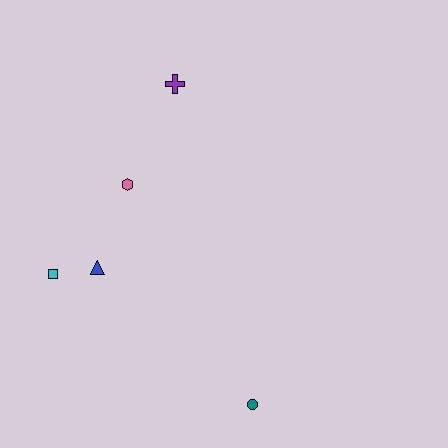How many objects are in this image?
There are 5 objects.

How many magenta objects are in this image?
There are no magenta objects.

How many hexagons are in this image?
There is 1 hexagon.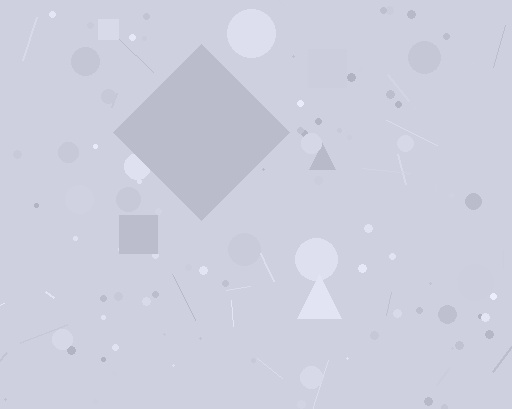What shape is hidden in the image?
A diamond is hidden in the image.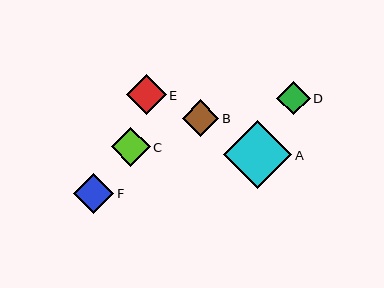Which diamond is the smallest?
Diamond D is the smallest with a size of approximately 33 pixels.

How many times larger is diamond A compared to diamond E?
Diamond A is approximately 1.7 times the size of diamond E.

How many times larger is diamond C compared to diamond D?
Diamond C is approximately 1.2 times the size of diamond D.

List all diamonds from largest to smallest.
From largest to smallest: A, E, F, C, B, D.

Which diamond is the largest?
Diamond A is the largest with a size of approximately 68 pixels.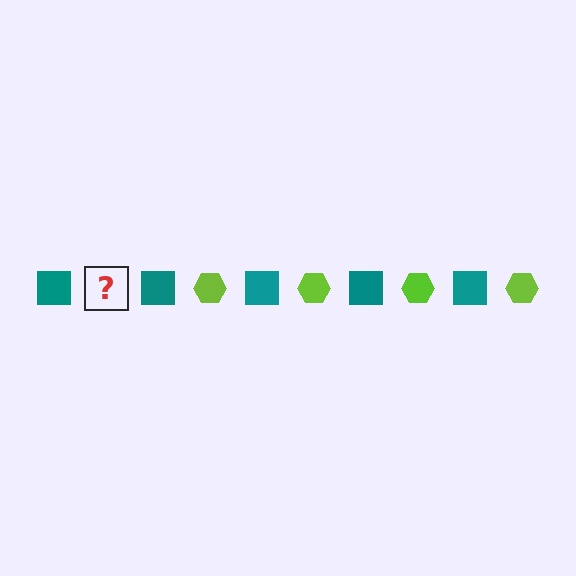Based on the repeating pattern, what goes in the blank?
The blank should be a lime hexagon.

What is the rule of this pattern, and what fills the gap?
The rule is that the pattern alternates between teal square and lime hexagon. The gap should be filled with a lime hexagon.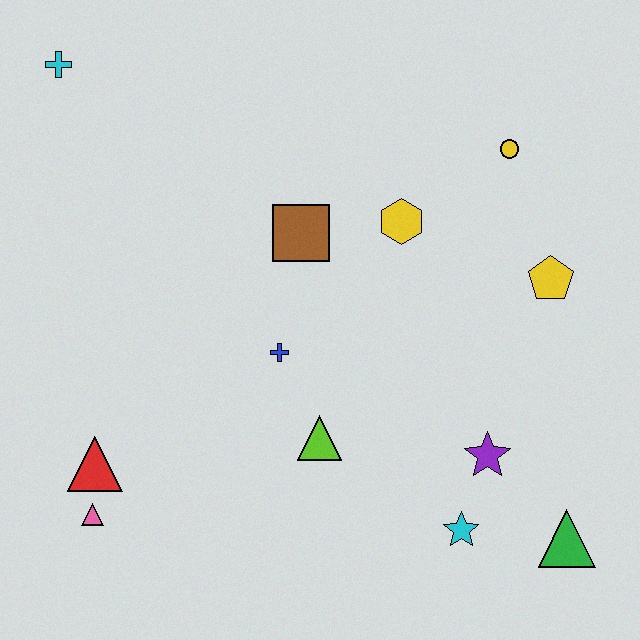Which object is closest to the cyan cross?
The brown square is closest to the cyan cross.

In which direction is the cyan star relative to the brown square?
The cyan star is below the brown square.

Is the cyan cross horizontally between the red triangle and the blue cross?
No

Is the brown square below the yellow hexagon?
Yes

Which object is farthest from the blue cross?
The cyan cross is farthest from the blue cross.